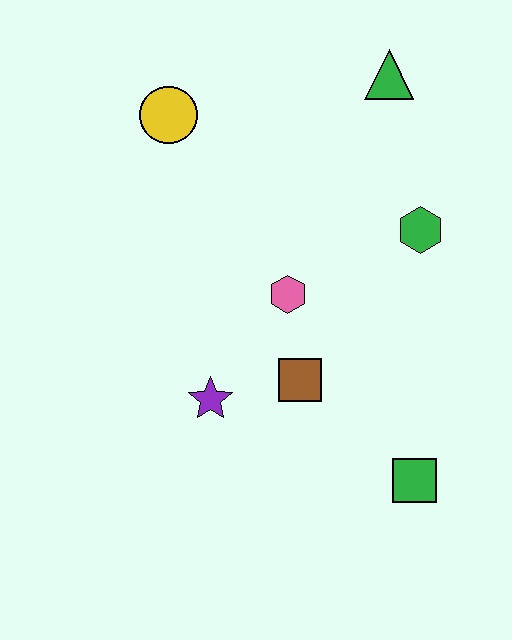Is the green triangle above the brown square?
Yes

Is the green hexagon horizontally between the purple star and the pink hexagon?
No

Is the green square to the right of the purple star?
Yes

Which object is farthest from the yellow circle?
The green square is farthest from the yellow circle.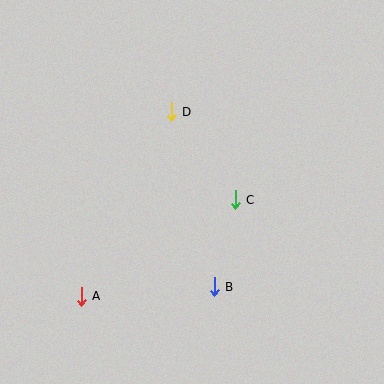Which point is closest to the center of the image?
Point C at (235, 200) is closest to the center.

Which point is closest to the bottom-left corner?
Point A is closest to the bottom-left corner.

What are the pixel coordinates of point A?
Point A is at (81, 296).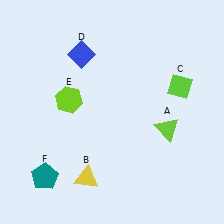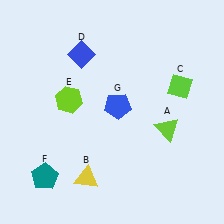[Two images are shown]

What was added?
A blue pentagon (G) was added in Image 2.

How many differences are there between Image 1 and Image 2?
There is 1 difference between the two images.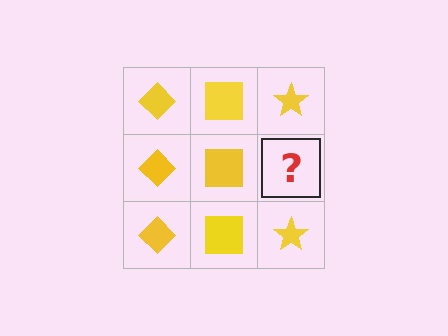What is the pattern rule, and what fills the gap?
The rule is that each column has a consistent shape. The gap should be filled with a yellow star.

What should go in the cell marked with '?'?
The missing cell should contain a yellow star.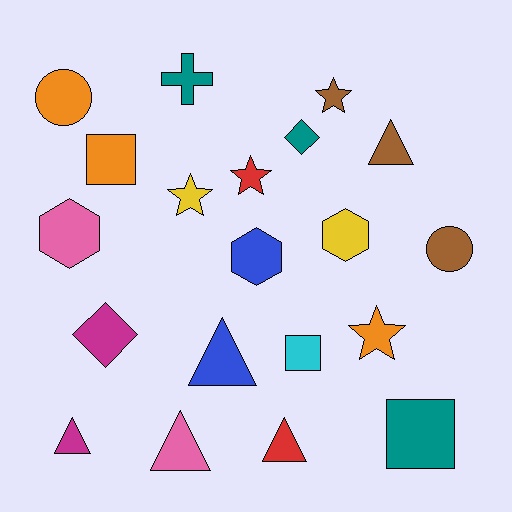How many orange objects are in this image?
There are 3 orange objects.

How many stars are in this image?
There are 4 stars.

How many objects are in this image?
There are 20 objects.